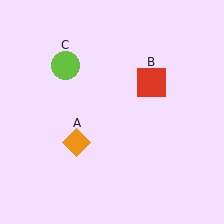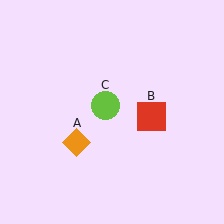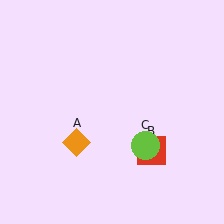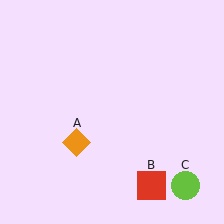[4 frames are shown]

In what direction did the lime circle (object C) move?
The lime circle (object C) moved down and to the right.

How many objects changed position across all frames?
2 objects changed position: red square (object B), lime circle (object C).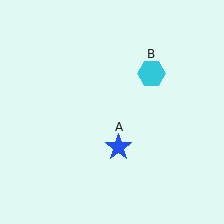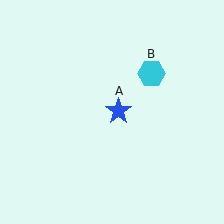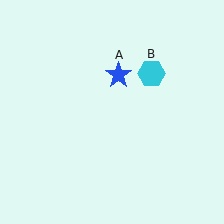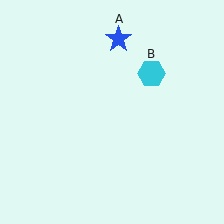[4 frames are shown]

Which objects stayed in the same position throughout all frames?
Cyan hexagon (object B) remained stationary.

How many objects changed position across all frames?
1 object changed position: blue star (object A).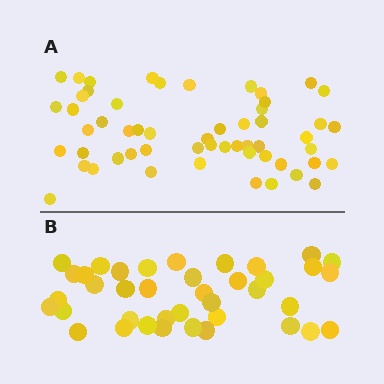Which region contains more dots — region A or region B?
Region A (the top region) has more dots.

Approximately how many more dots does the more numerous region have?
Region A has approximately 15 more dots than region B.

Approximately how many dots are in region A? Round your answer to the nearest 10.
About 60 dots. (The exact count is 55, which rounds to 60.)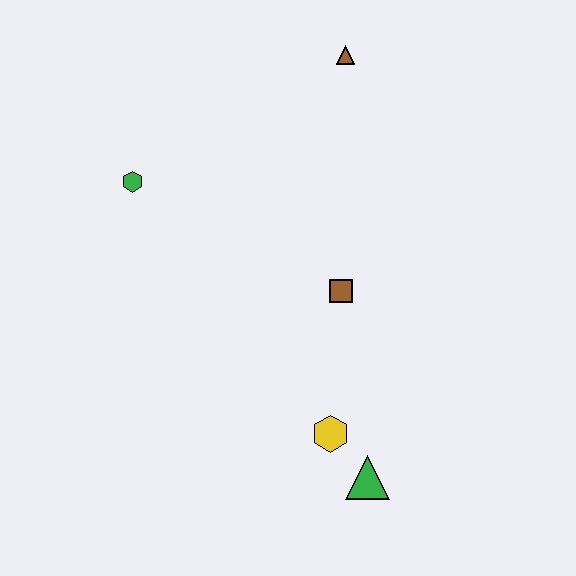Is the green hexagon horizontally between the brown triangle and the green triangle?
No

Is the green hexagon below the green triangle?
No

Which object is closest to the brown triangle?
The brown square is closest to the brown triangle.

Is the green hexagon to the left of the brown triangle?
Yes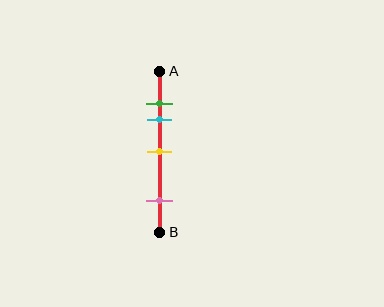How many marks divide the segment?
There are 4 marks dividing the segment.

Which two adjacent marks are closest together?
The green and cyan marks are the closest adjacent pair.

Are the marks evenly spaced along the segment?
No, the marks are not evenly spaced.